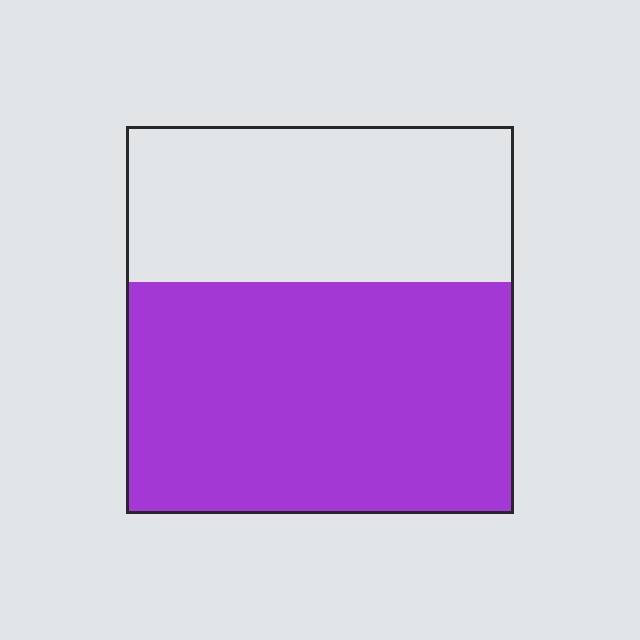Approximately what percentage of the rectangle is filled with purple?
Approximately 60%.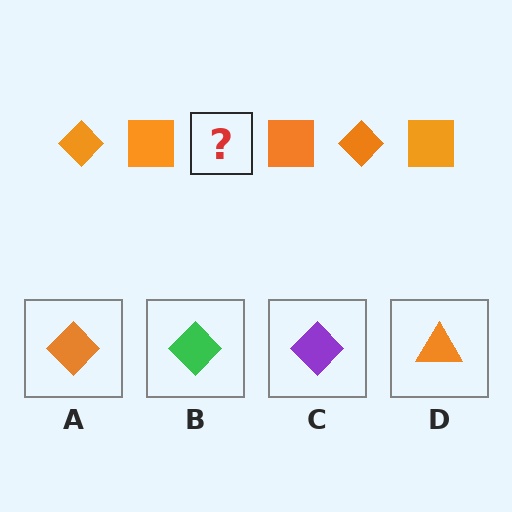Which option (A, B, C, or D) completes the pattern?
A.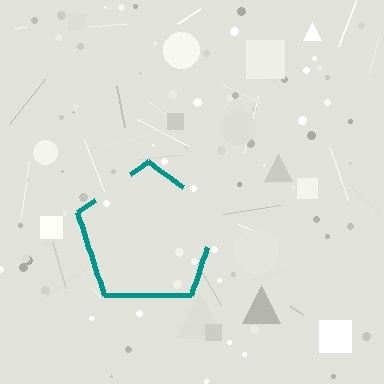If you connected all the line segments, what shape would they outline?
They would outline a pentagon.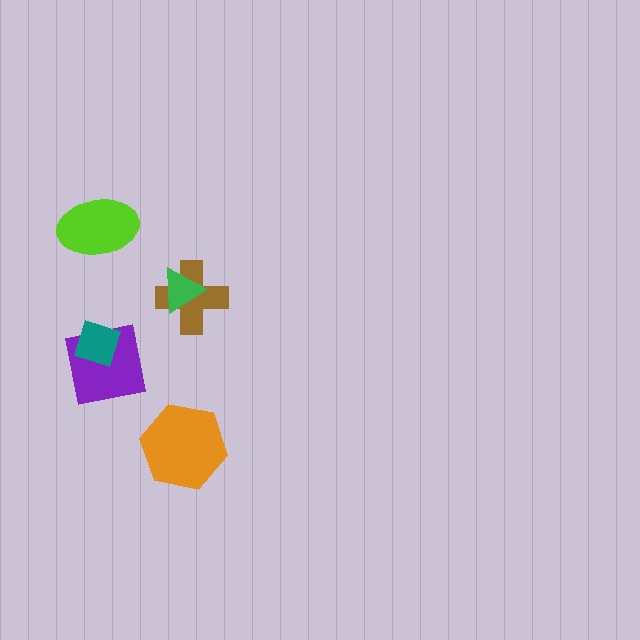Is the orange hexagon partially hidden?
No, no other shape covers it.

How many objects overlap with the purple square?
1 object overlaps with the purple square.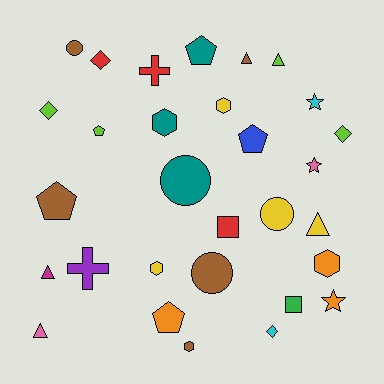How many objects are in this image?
There are 30 objects.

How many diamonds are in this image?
There are 4 diamonds.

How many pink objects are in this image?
There are 2 pink objects.